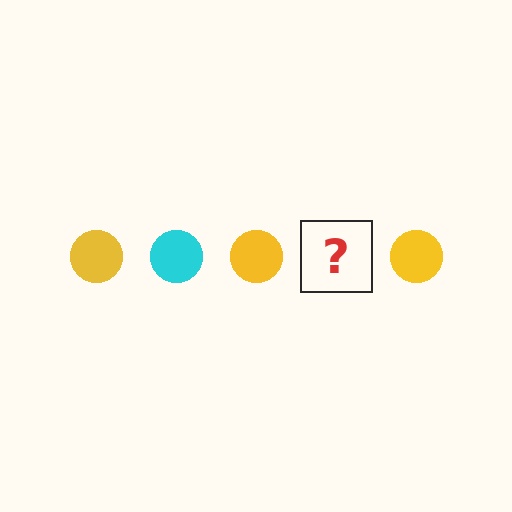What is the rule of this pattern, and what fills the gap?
The rule is that the pattern cycles through yellow, cyan circles. The gap should be filled with a cyan circle.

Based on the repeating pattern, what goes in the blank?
The blank should be a cyan circle.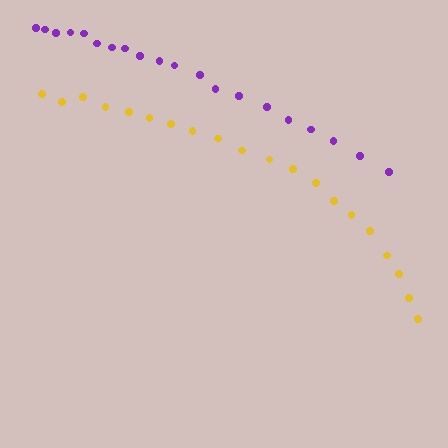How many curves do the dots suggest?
There are 2 distinct paths.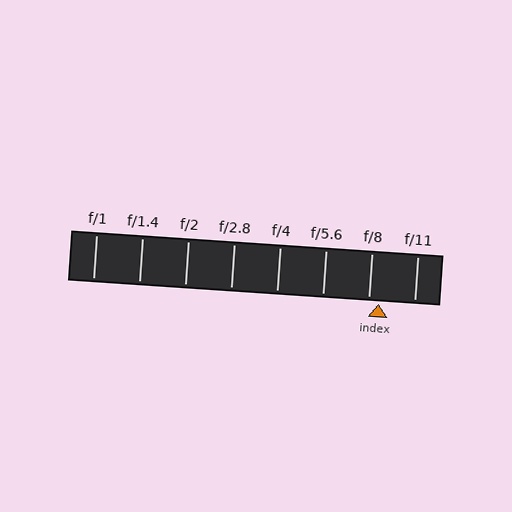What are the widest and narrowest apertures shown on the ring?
The widest aperture shown is f/1 and the narrowest is f/11.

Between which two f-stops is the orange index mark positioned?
The index mark is between f/8 and f/11.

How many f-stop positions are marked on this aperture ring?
There are 8 f-stop positions marked.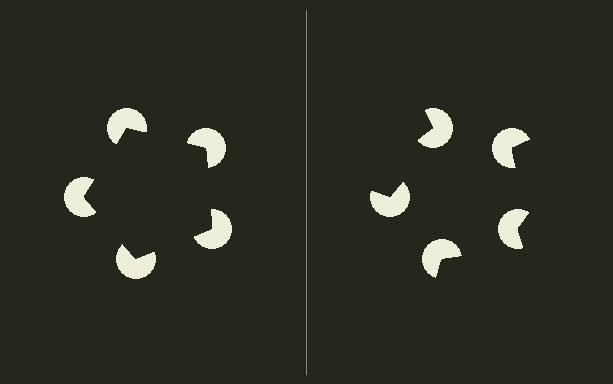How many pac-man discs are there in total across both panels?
10 — 5 on each side.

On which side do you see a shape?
An illusory pentagon appears on the left side. On the right side the wedge cuts are rotated, so no coherent shape forms.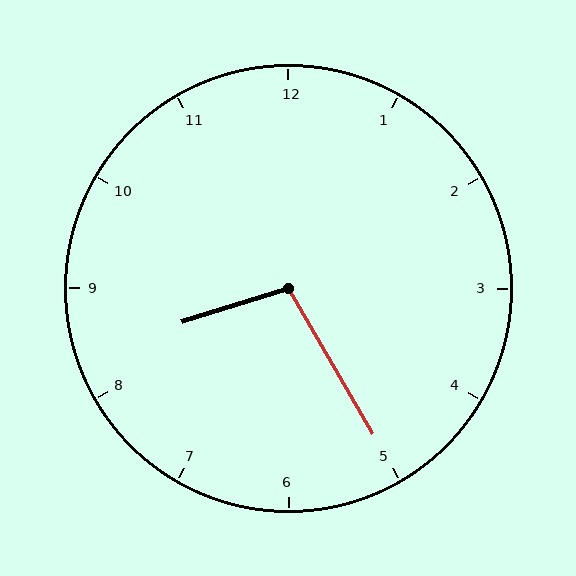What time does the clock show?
8:25.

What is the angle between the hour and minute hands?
Approximately 102 degrees.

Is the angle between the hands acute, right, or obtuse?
It is obtuse.